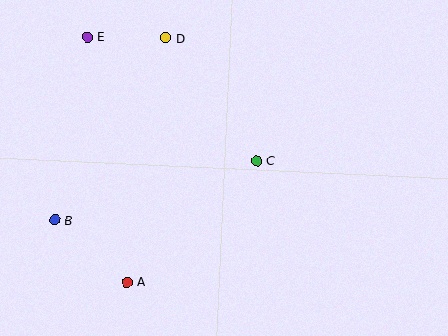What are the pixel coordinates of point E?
Point E is at (87, 37).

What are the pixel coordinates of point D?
Point D is at (166, 38).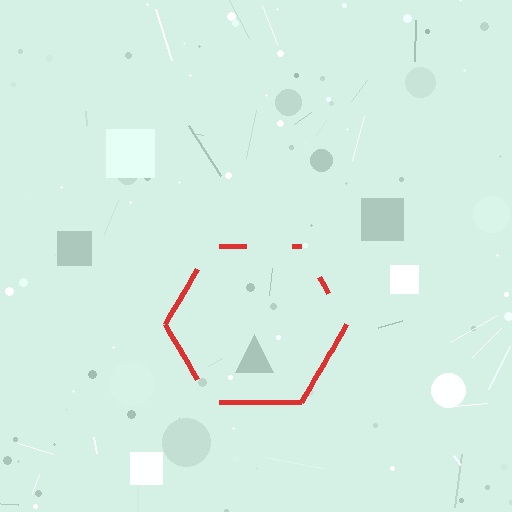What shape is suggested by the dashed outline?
The dashed outline suggests a hexagon.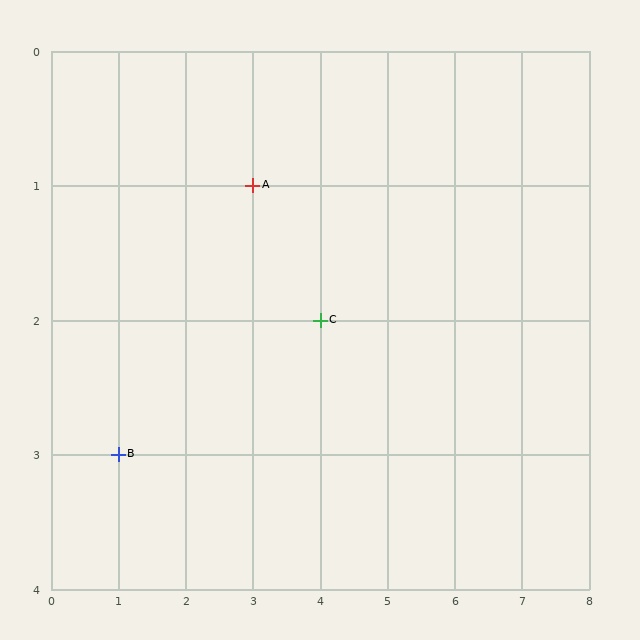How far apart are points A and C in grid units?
Points A and C are 1 column and 1 row apart (about 1.4 grid units diagonally).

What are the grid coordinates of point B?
Point B is at grid coordinates (1, 3).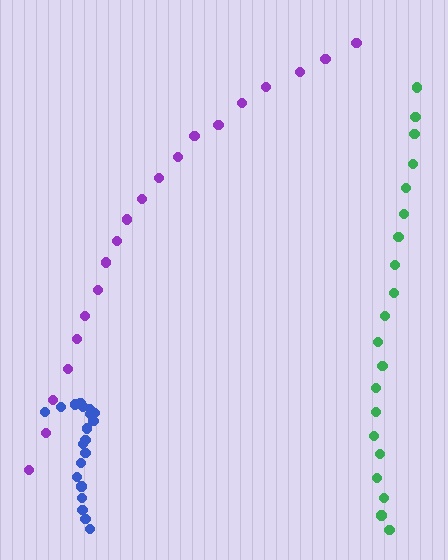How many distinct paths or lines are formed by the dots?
There are 3 distinct paths.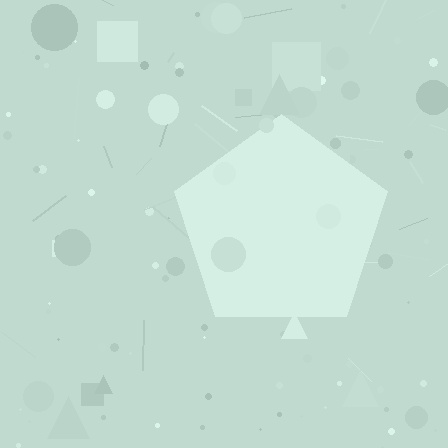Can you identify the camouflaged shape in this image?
The camouflaged shape is a pentagon.